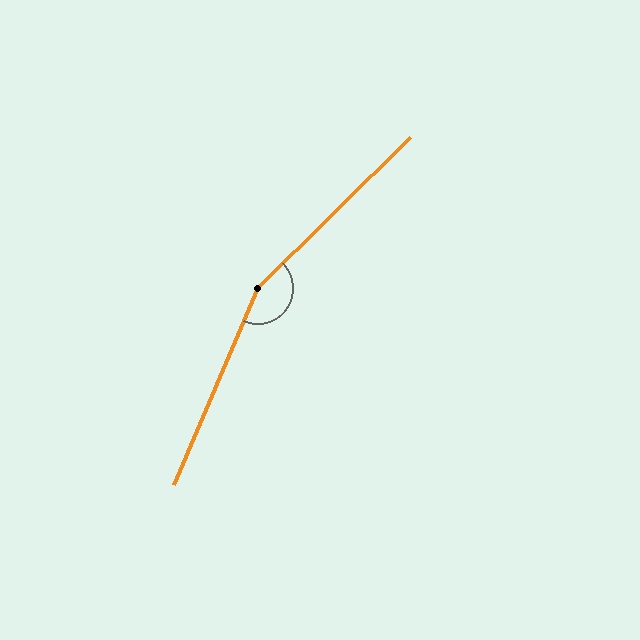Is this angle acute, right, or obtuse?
It is obtuse.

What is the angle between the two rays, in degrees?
Approximately 158 degrees.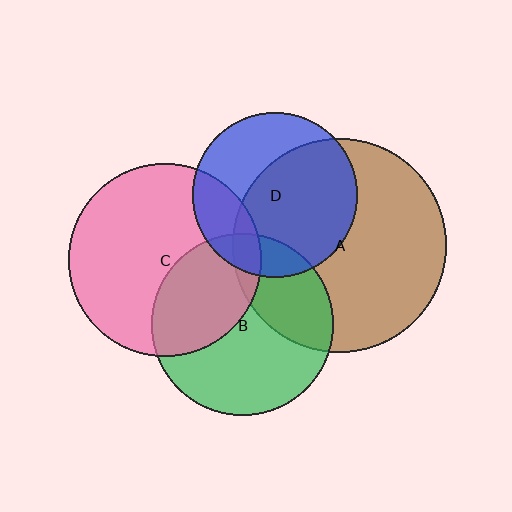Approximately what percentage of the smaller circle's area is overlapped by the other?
Approximately 5%.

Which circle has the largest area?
Circle A (brown).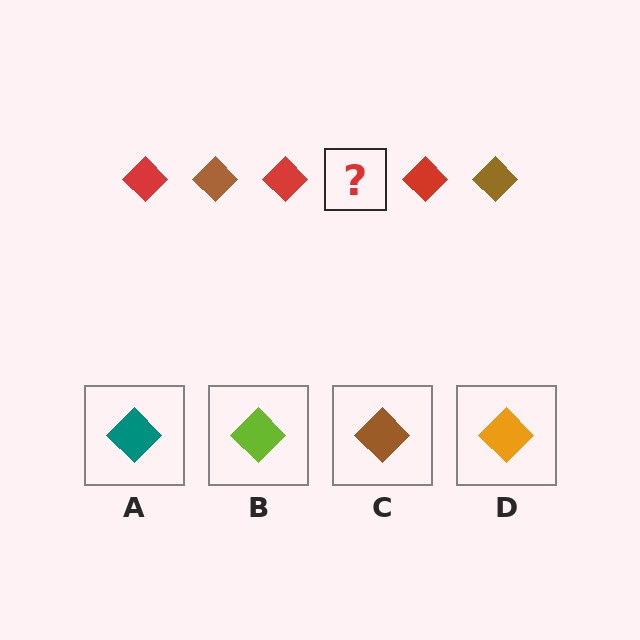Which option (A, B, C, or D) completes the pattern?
C.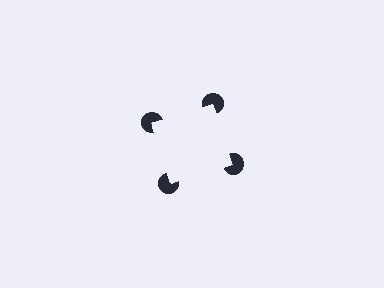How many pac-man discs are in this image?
There are 4 — one at each vertex of the illusory square.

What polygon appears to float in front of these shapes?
An illusory square — its edges are inferred from the aligned wedge cuts in the pac-man discs, not physically drawn.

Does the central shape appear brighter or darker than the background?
It typically appears slightly brighter than the background, even though no actual brightness change is drawn.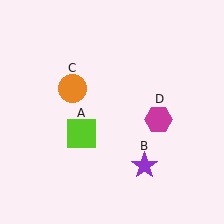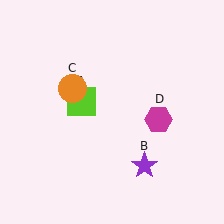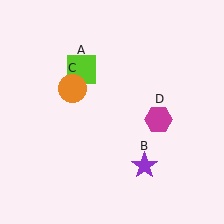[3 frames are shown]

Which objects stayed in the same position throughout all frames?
Purple star (object B) and orange circle (object C) and magenta hexagon (object D) remained stationary.